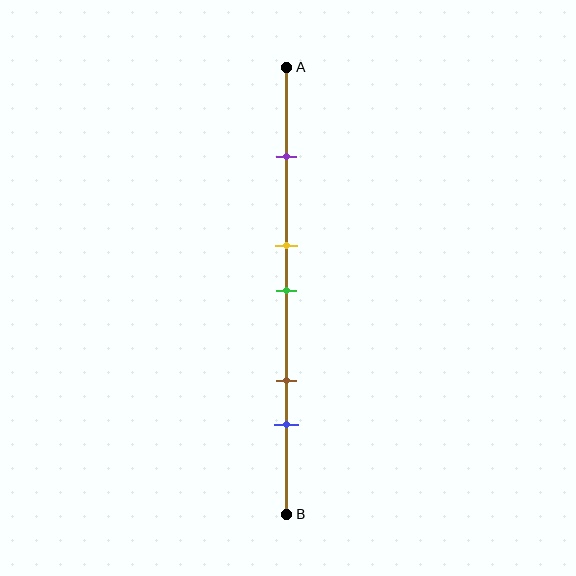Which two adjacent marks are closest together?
The yellow and green marks are the closest adjacent pair.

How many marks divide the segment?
There are 5 marks dividing the segment.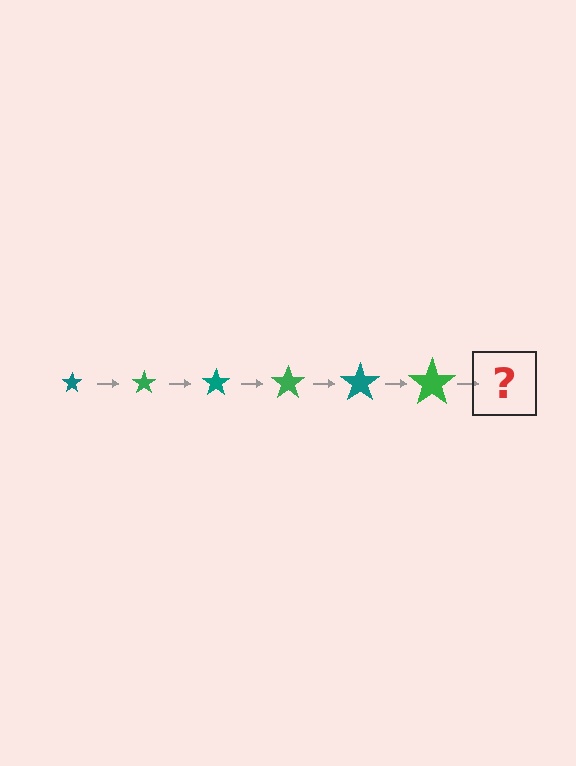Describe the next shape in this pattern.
It should be a teal star, larger than the previous one.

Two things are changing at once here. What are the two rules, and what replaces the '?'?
The two rules are that the star grows larger each step and the color cycles through teal and green. The '?' should be a teal star, larger than the previous one.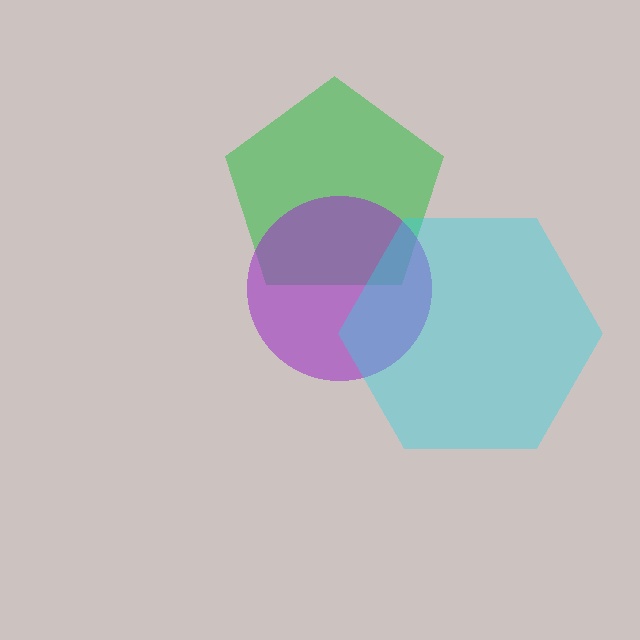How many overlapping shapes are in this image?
There are 3 overlapping shapes in the image.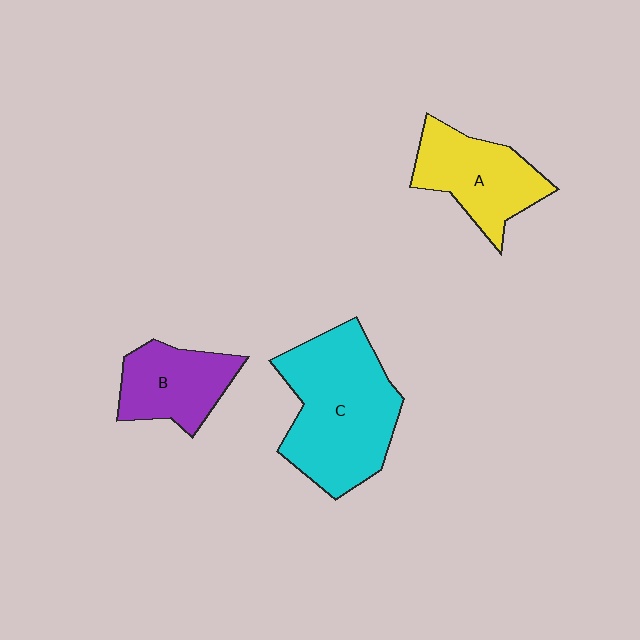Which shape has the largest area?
Shape C (cyan).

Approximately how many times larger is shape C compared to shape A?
Approximately 1.6 times.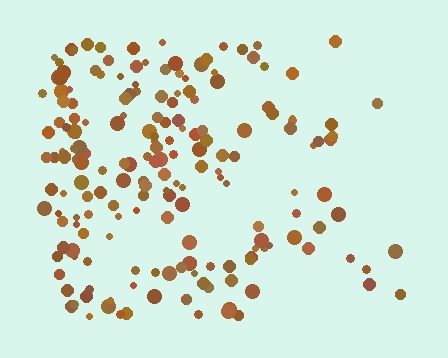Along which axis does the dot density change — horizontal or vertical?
Horizontal.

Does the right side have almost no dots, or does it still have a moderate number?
Still a moderate number, just noticeably fewer than the left.